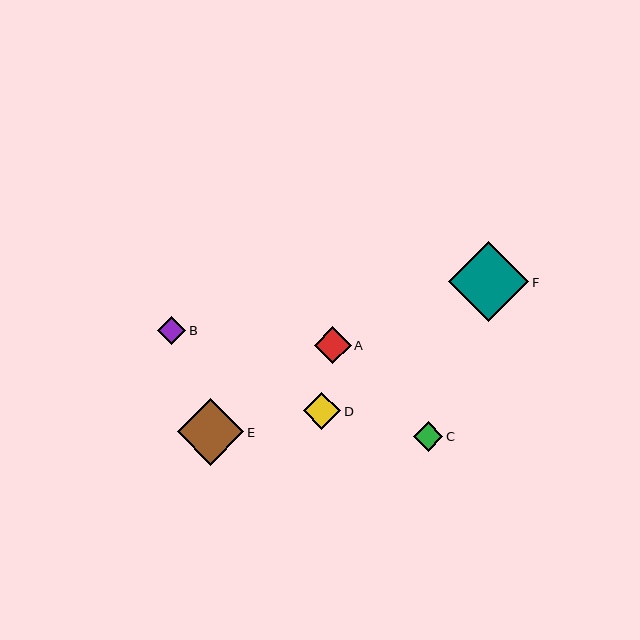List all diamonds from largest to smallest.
From largest to smallest: F, E, D, A, C, B.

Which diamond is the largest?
Diamond F is the largest with a size of approximately 81 pixels.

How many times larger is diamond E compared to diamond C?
Diamond E is approximately 2.3 times the size of diamond C.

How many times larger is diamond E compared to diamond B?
Diamond E is approximately 2.4 times the size of diamond B.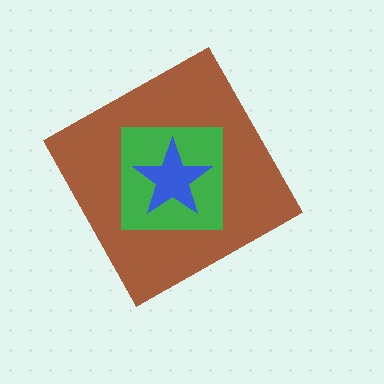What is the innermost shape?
The blue star.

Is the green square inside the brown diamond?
Yes.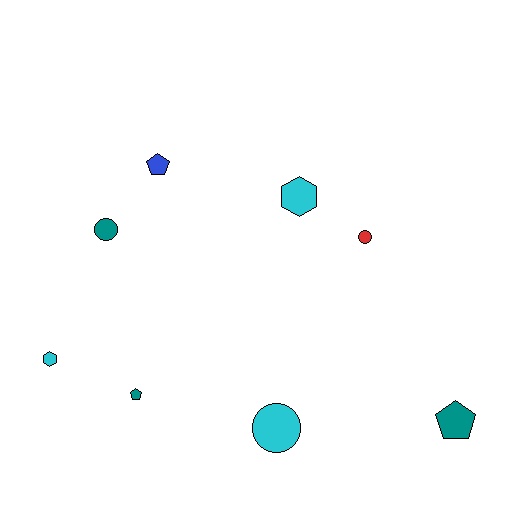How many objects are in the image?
There are 8 objects.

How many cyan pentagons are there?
There are no cyan pentagons.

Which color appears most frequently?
Teal, with 3 objects.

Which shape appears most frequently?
Pentagon, with 3 objects.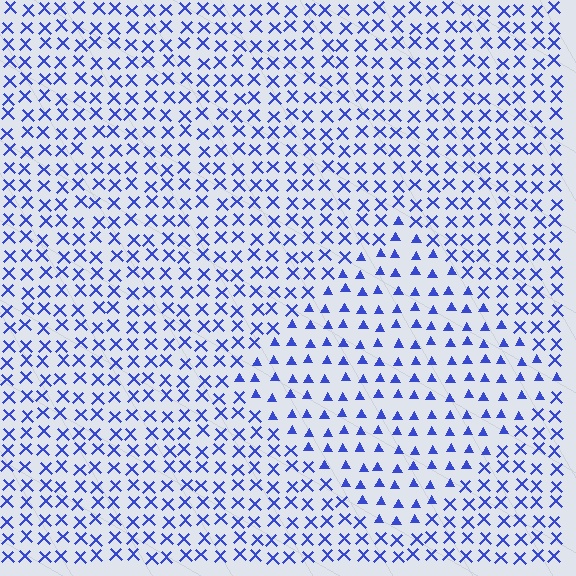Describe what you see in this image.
The image is filled with small blue elements arranged in a uniform grid. A diamond-shaped region contains triangles, while the surrounding area contains X marks. The boundary is defined purely by the change in element shape.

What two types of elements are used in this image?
The image uses triangles inside the diamond region and X marks outside it.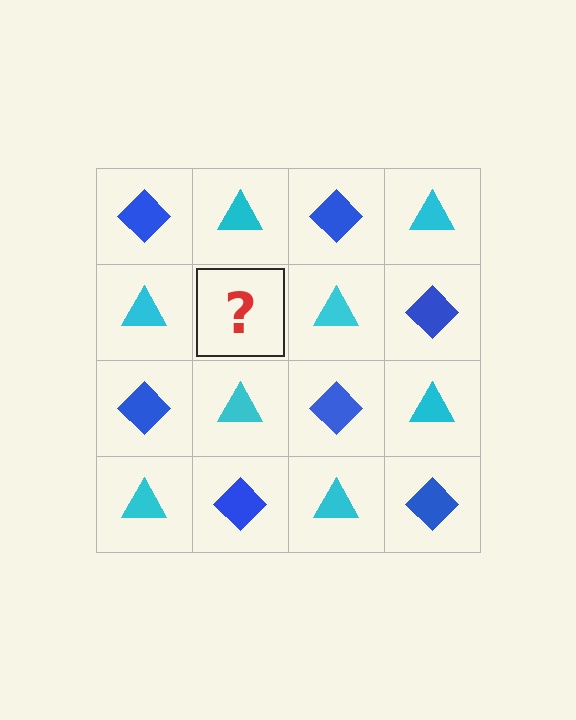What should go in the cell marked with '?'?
The missing cell should contain a blue diamond.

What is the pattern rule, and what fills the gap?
The rule is that it alternates blue diamond and cyan triangle in a checkerboard pattern. The gap should be filled with a blue diamond.